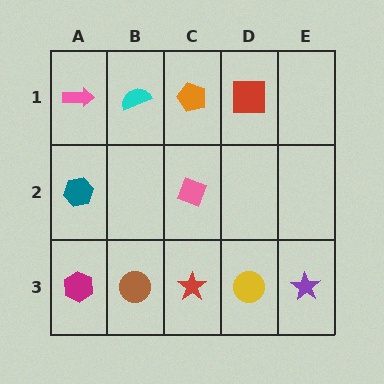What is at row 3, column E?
A purple star.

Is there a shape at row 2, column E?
No, that cell is empty.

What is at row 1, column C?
An orange pentagon.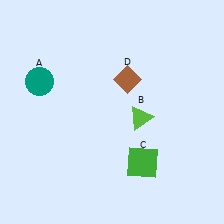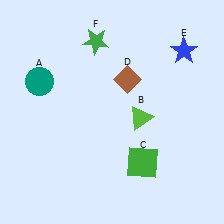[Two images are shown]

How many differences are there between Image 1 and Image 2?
There are 2 differences between the two images.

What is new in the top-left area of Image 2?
A green star (F) was added in the top-left area of Image 2.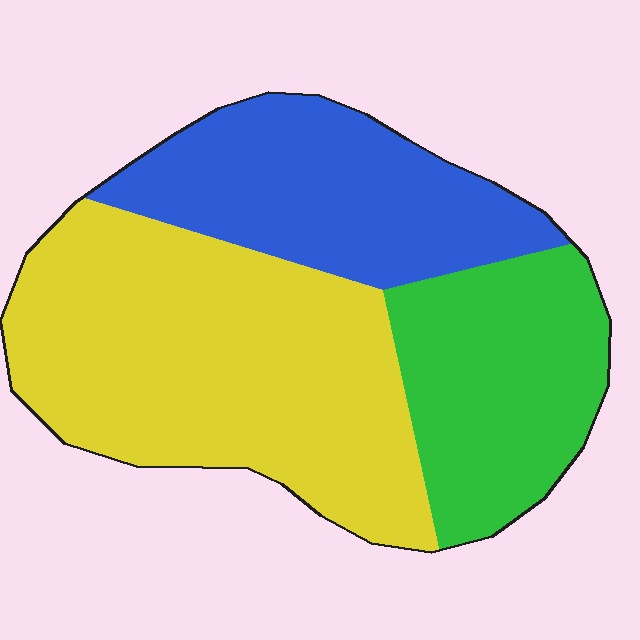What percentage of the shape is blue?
Blue covers around 25% of the shape.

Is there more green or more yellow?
Yellow.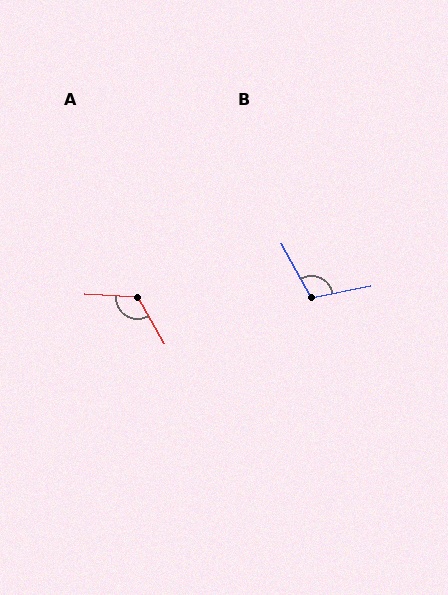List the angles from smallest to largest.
B (108°), A (123°).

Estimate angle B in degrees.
Approximately 108 degrees.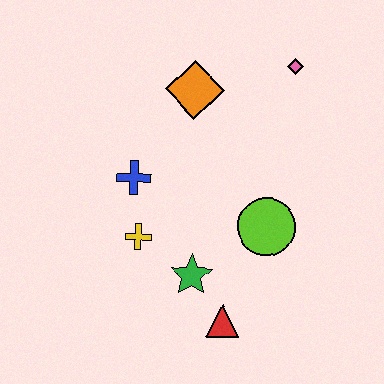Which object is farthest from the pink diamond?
The red triangle is farthest from the pink diamond.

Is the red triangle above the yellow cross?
No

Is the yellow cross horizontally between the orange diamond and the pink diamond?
No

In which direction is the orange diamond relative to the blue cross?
The orange diamond is above the blue cross.